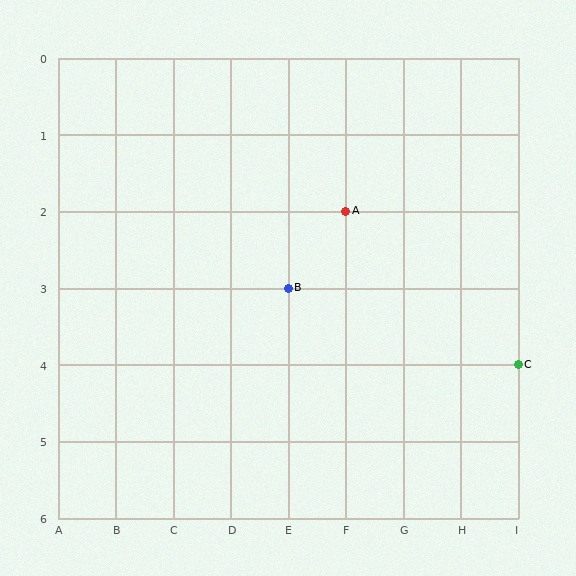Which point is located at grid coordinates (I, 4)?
Point C is at (I, 4).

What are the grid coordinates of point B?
Point B is at grid coordinates (E, 3).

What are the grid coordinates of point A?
Point A is at grid coordinates (F, 2).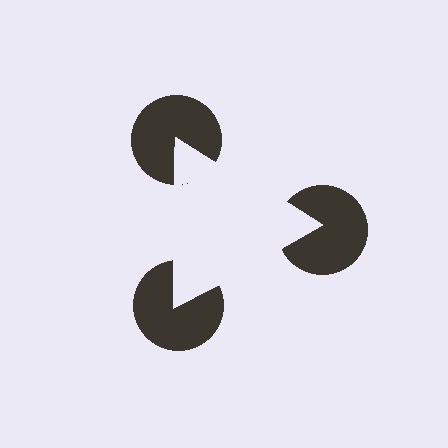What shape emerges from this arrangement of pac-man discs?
An illusory triangle — its edges are inferred from the aligned wedge cuts in the pac-man discs, not physically drawn.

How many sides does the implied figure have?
3 sides.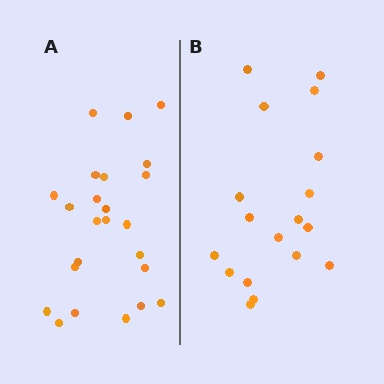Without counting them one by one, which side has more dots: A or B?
Region A (the left region) has more dots.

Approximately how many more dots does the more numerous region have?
Region A has about 6 more dots than region B.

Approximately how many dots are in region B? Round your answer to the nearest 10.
About 20 dots. (The exact count is 18, which rounds to 20.)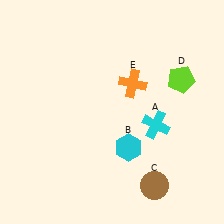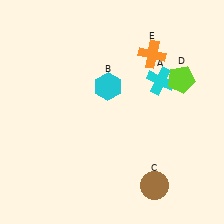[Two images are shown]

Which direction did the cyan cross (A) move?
The cyan cross (A) moved up.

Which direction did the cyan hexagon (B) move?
The cyan hexagon (B) moved up.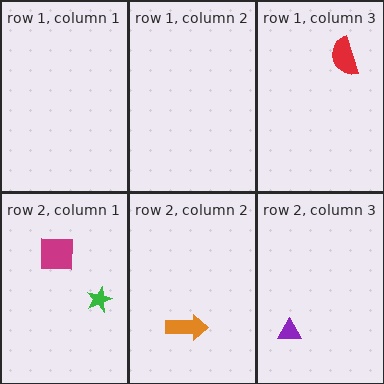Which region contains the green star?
The row 2, column 1 region.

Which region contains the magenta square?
The row 2, column 1 region.